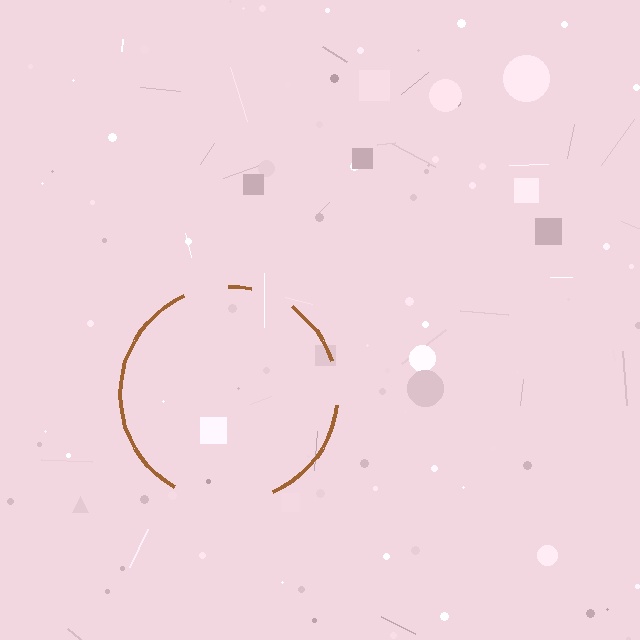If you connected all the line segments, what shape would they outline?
They would outline a circle.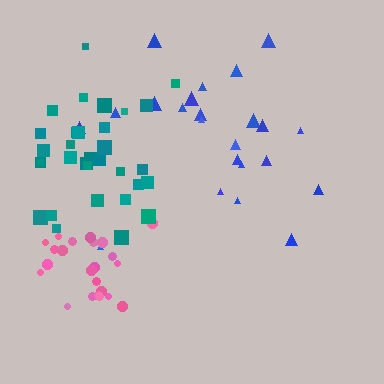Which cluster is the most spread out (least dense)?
Blue.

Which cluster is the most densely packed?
Pink.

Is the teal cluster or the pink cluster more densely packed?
Pink.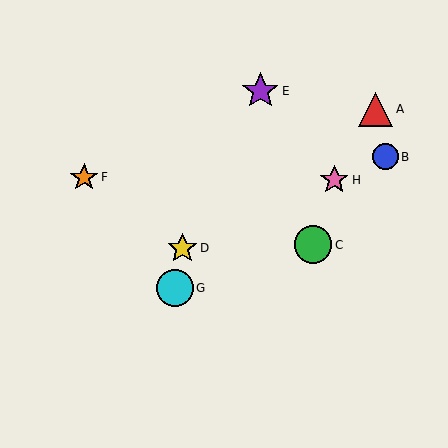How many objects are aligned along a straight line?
3 objects (B, D, H) are aligned along a straight line.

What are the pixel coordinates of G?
Object G is at (175, 288).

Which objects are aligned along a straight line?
Objects B, D, H are aligned along a straight line.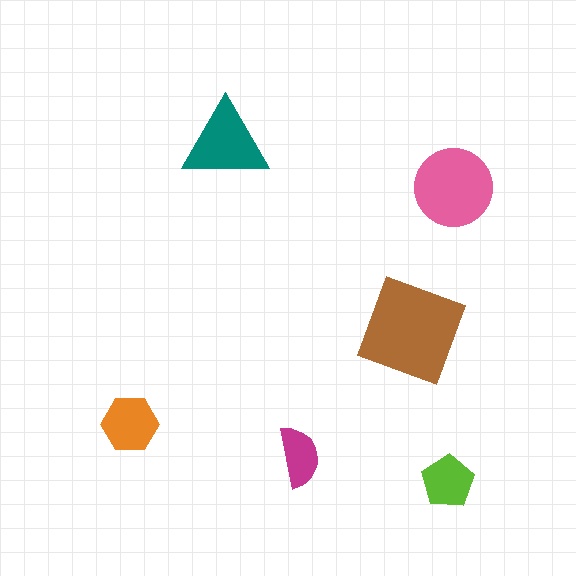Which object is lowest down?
The lime pentagon is bottommost.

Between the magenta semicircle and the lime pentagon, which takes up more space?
The lime pentagon.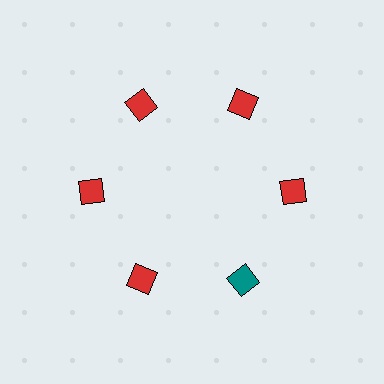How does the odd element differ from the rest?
It has a different color: teal instead of red.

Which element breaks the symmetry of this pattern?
The teal diamond at roughly the 5 o'clock position breaks the symmetry. All other shapes are red diamonds.